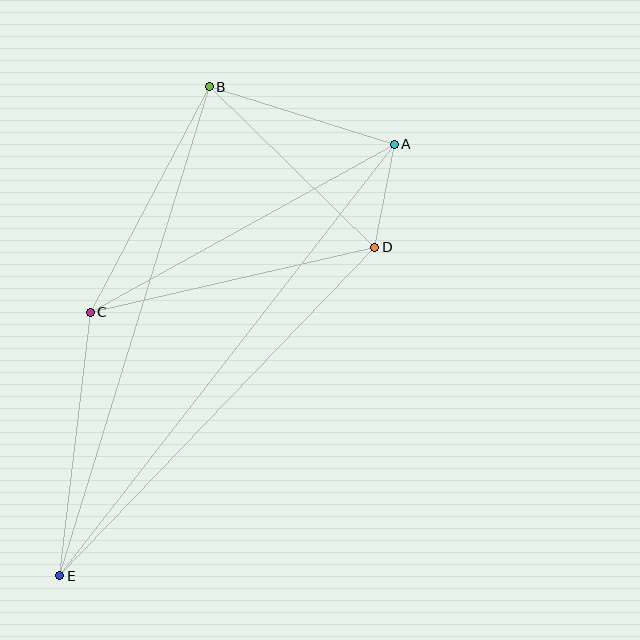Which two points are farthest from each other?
Points A and E are farthest from each other.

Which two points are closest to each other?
Points A and D are closest to each other.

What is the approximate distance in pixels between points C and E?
The distance between C and E is approximately 265 pixels.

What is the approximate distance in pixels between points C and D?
The distance between C and D is approximately 292 pixels.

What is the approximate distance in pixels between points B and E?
The distance between B and E is approximately 511 pixels.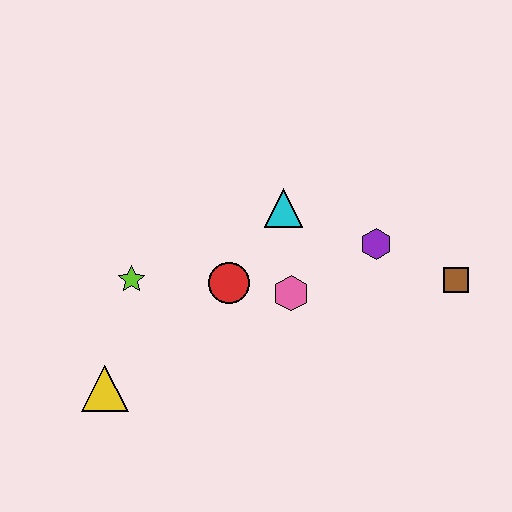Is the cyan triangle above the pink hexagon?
Yes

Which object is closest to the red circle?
The pink hexagon is closest to the red circle.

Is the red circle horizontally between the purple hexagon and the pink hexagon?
No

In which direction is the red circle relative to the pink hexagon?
The red circle is to the left of the pink hexagon.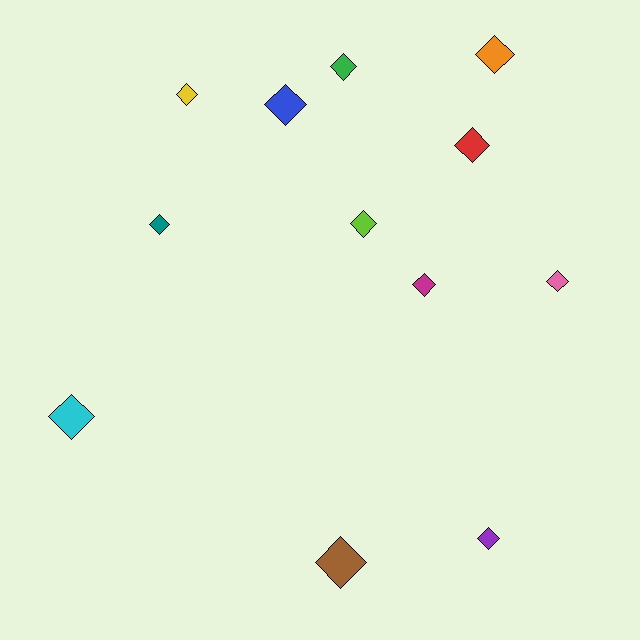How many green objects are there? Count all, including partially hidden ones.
There is 1 green object.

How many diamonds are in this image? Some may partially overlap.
There are 12 diamonds.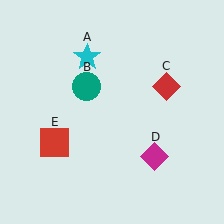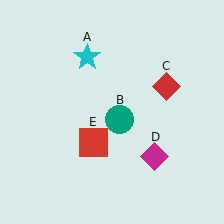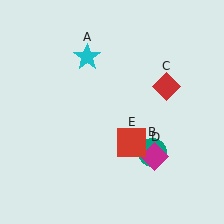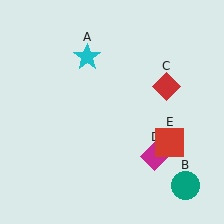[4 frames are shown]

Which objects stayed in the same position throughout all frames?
Cyan star (object A) and red diamond (object C) and magenta diamond (object D) remained stationary.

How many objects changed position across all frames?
2 objects changed position: teal circle (object B), red square (object E).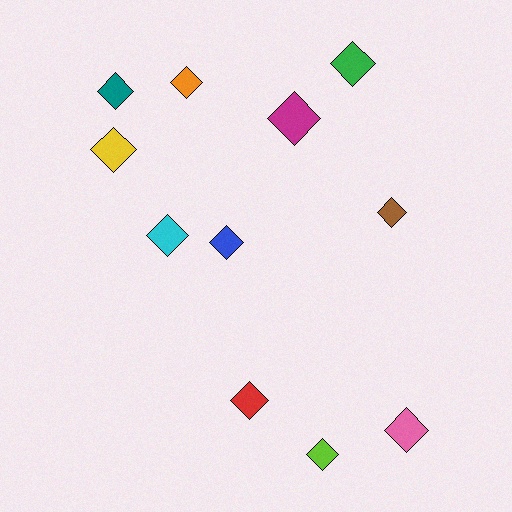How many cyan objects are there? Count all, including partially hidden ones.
There is 1 cyan object.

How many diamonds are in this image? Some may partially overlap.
There are 11 diamonds.